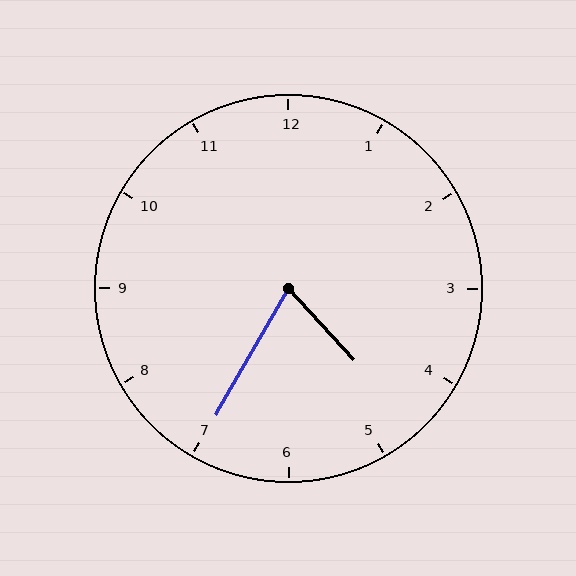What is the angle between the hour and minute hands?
Approximately 72 degrees.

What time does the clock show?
4:35.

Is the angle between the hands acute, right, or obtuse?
It is acute.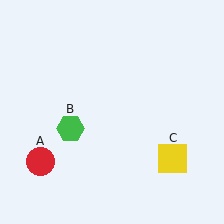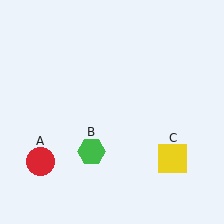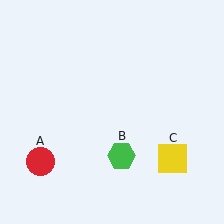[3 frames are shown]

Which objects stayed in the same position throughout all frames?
Red circle (object A) and yellow square (object C) remained stationary.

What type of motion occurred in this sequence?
The green hexagon (object B) rotated counterclockwise around the center of the scene.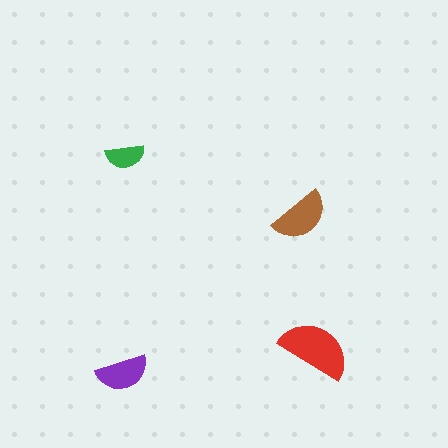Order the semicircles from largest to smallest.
the red one, the brown one, the purple one, the green one.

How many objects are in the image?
There are 4 objects in the image.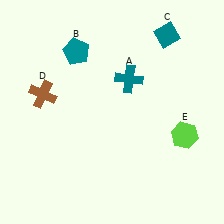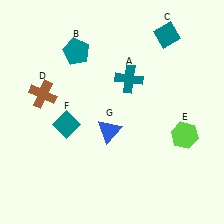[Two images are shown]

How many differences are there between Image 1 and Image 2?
There are 2 differences between the two images.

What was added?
A teal diamond (F), a blue triangle (G) were added in Image 2.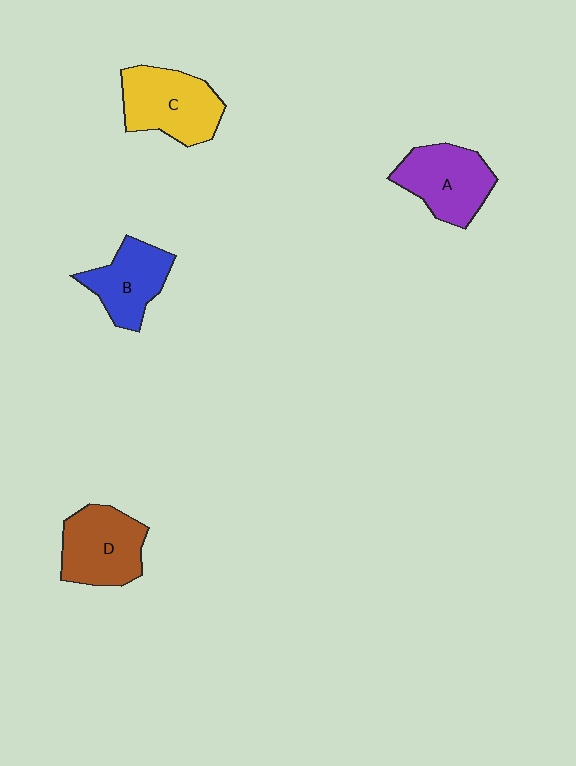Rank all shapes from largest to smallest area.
From largest to smallest: C (yellow), D (brown), A (purple), B (blue).